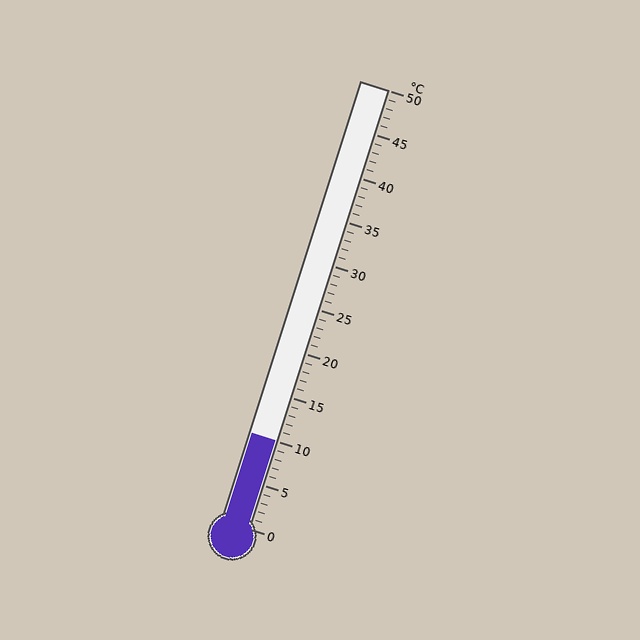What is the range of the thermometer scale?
The thermometer scale ranges from 0°C to 50°C.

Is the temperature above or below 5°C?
The temperature is above 5°C.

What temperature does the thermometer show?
The thermometer shows approximately 10°C.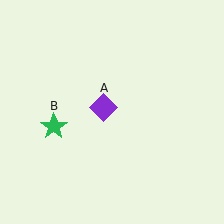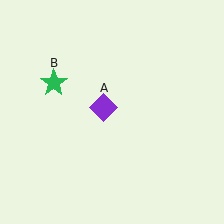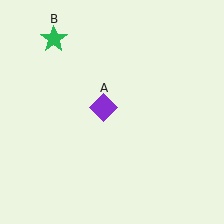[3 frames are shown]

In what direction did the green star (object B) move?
The green star (object B) moved up.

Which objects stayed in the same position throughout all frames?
Purple diamond (object A) remained stationary.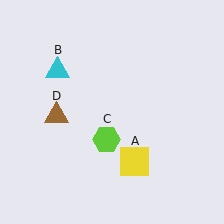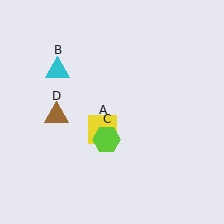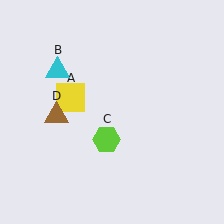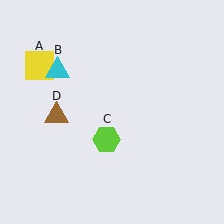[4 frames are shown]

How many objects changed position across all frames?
1 object changed position: yellow square (object A).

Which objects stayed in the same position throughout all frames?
Cyan triangle (object B) and lime hexagon (object C) and brown triangle (object D) remained stationary.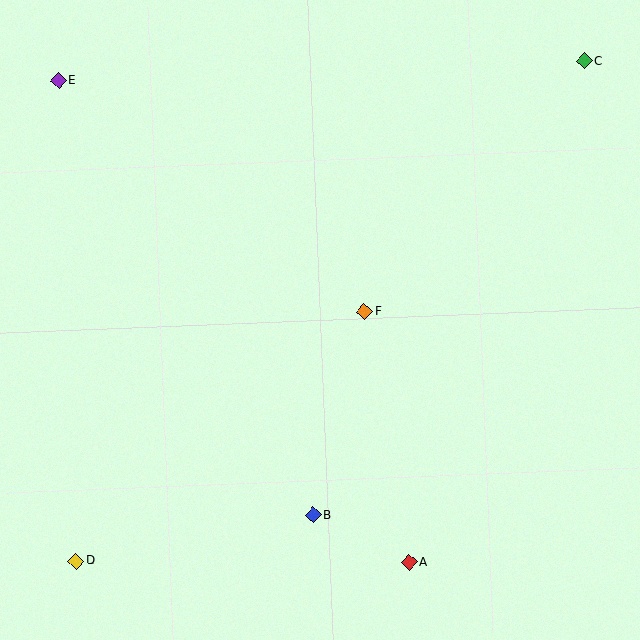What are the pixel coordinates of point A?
Point A is at (409, 562).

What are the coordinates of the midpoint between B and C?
The midpoint between B and C is at (449, 288).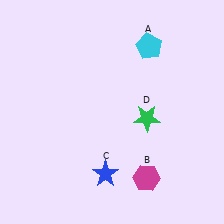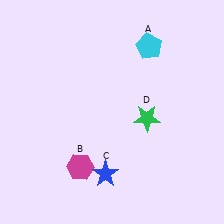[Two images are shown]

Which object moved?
The magenta hexagon (B) moved left.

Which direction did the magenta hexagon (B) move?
The magenta hexagon (B) moved left.